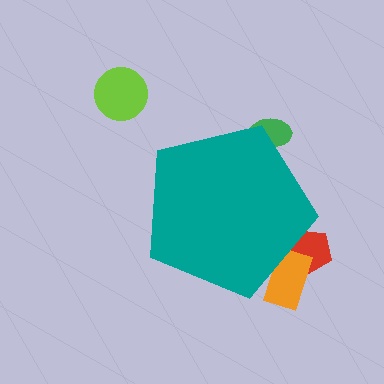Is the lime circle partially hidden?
No, the lime circle is fully visible.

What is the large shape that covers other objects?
A teal pentagon.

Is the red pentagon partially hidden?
Yes, the red pentagon is partially hidden behind the teal pentagon.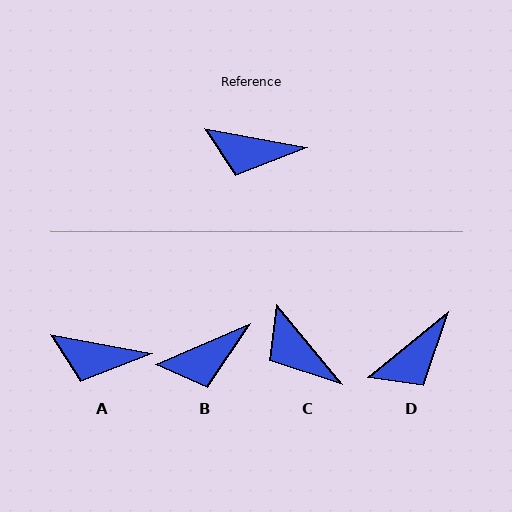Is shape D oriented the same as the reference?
No, it is off by about 49 degrees.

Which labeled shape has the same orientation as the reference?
A.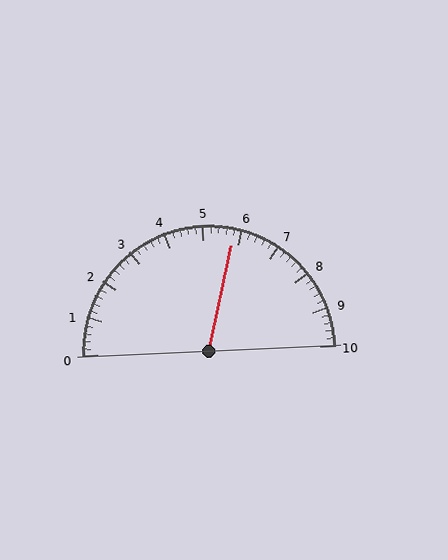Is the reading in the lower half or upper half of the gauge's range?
The reading is in the upper half of the range (0 to 10).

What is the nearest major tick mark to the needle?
The nearest major tick mark is 6.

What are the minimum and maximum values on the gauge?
The gauge ranges from 0 to 10.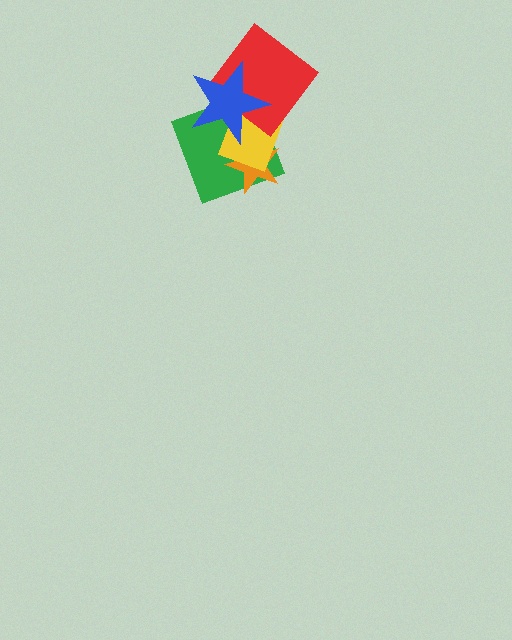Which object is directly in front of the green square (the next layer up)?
The orange star is directly in front of the green square.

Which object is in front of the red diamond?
The blue star is in front of the red diamond.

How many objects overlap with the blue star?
3 objects overlap with the blue star.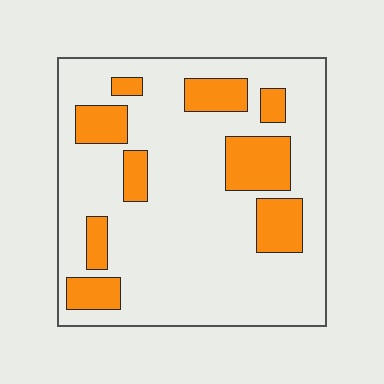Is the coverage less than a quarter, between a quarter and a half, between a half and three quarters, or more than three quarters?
Less than a quarter.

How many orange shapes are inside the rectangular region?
9.